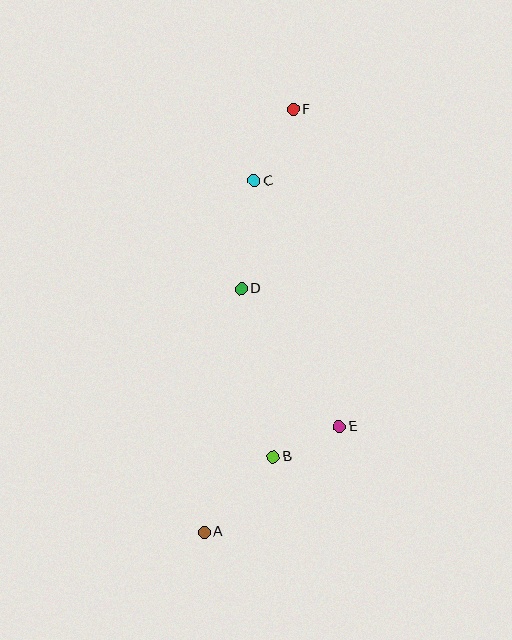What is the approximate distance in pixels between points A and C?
The distance between A and C is approximately 355 pixels.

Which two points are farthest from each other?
Points A and F are farthest from each other.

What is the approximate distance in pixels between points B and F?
The distance between B and F is approximately 348 pixels.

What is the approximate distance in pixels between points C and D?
The distance between C and D is approximately 109 pixels.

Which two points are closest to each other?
Points B and E are closest to each other.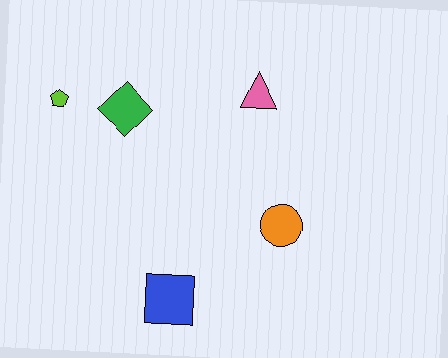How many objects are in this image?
There are 5 objects.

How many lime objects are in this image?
There is 1 lime object.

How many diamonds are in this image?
There is 1 diamond.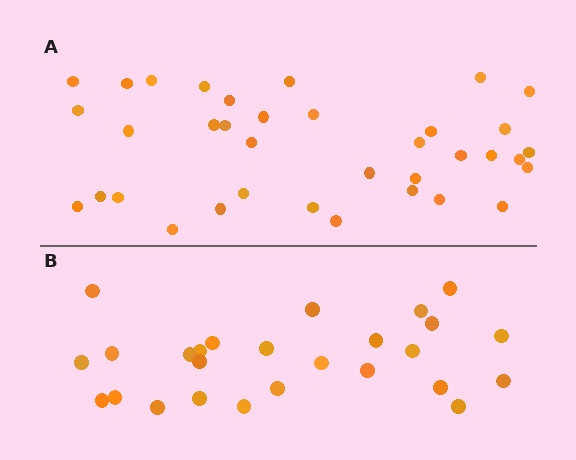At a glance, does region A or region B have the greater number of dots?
Region A (the top region) has more dots.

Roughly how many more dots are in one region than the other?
Region A has roughly 10 or so more dots than region B.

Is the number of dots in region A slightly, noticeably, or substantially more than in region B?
Region A has noticeably more, but not dramatically so. The ratio is roughly 1.4 to 1.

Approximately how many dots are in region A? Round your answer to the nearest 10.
About 40 dots. (The exact count is 36, which rounds to 40.)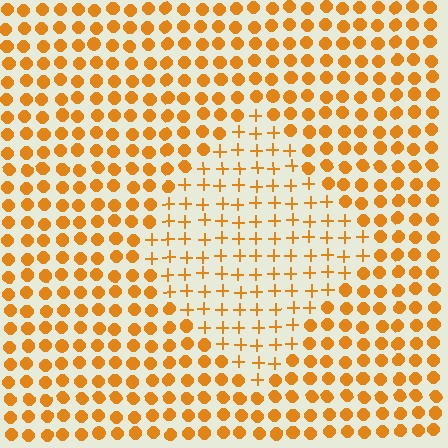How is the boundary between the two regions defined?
The boundary is defined by a change in element shape: plus signs inside vs. circles outside. All elements share the same color and spacing.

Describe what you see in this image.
The image is filled with small orange elements arranged in a uniform grid. A diamond-shaped region contains plus signs, while the surrounding area contains circles. The boundary is defined purely by the change in element shape.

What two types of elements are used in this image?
The image uses plus signs inside the diamond region and circles outside it.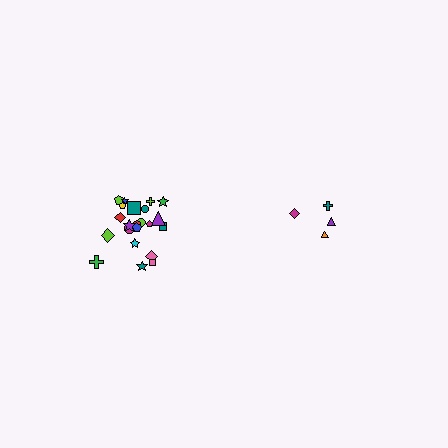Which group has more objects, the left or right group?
The left group.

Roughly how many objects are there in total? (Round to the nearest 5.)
Roughly 25 objects in total.